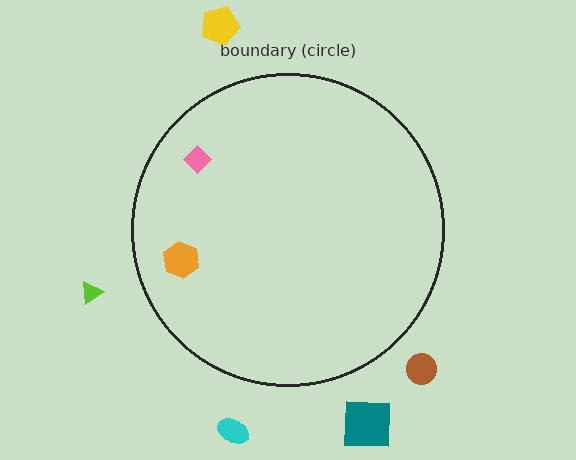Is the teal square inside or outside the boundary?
Outside.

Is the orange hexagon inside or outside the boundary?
Inside.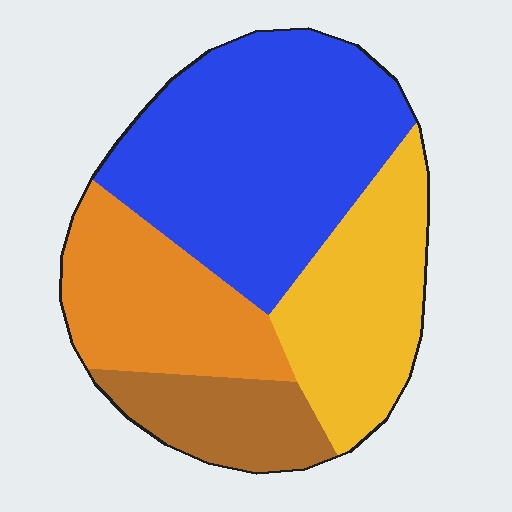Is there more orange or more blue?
Blue.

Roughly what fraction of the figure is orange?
Orange takes up about one fifth (1/5) of the figure.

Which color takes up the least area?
Brown, at roughly 15%.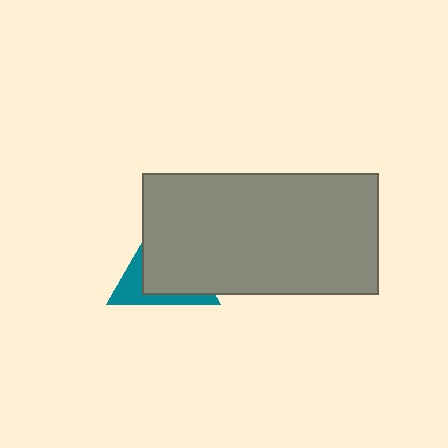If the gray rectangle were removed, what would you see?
You would see the complete teal triangle.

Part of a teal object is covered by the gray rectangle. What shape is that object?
It is a triangle.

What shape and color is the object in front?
The object in front is a gray rectangle.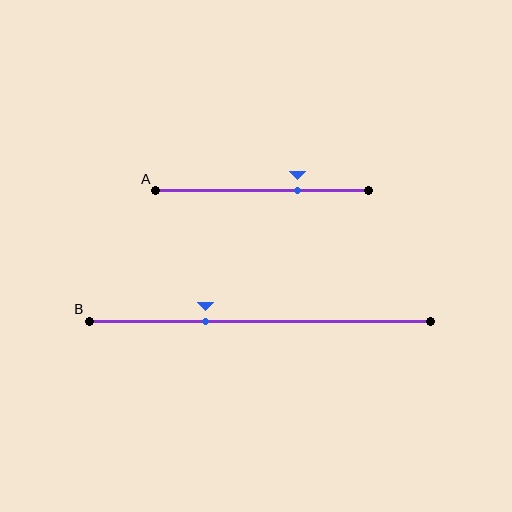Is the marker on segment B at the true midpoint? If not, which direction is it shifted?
No, the marker on segment B is shifted to the left by about 16% of the segment length.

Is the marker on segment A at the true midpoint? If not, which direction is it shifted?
No, the marker on segment A is shifted to the right by about 17% of the segment length.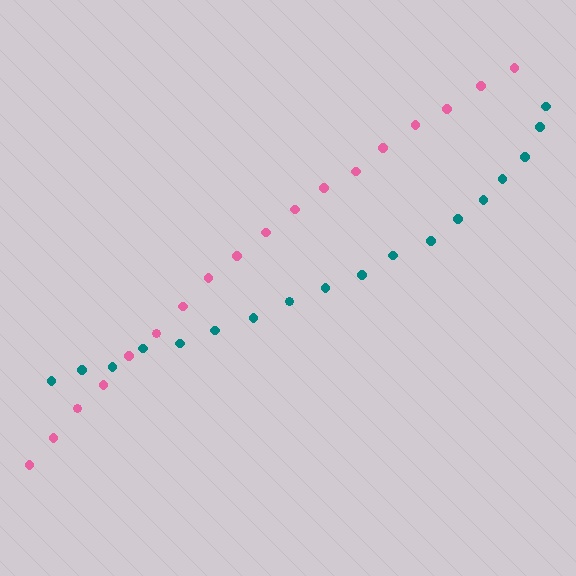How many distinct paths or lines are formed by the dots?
There are 2 distinct paths.